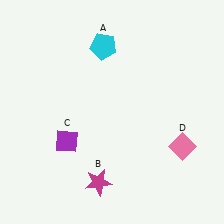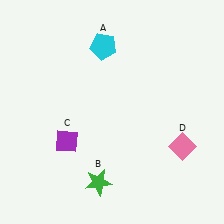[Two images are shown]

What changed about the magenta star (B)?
In Image 1, B is magenta. In Image 2, it changed to green.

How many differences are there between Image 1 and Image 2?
There is 1 difference between the two images.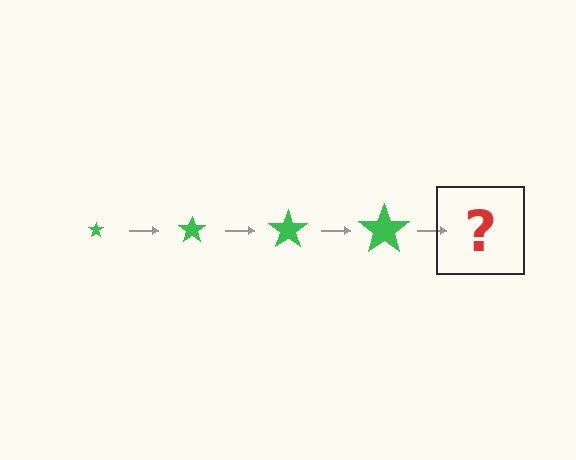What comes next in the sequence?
The next element should be a green star, larger than the previous one.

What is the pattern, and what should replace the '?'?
The pattern is that the star gets progressively larger each step. The '?' should be a green star, larger than the previous one.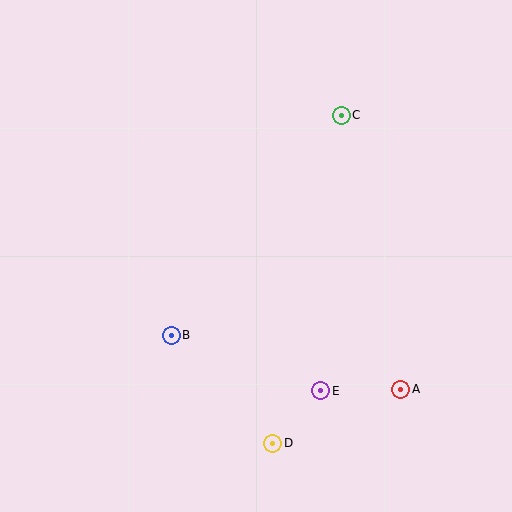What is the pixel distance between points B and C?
The distance between B and C is 278 pixels.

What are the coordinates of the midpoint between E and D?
The midpoint between E and D is at (297, 417).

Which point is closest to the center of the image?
Point B at (171, 335) is closest to the center.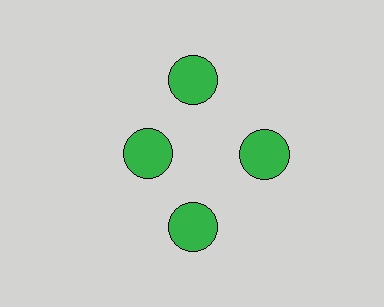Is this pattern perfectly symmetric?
No. The 4 green circles are arranged in a ring, but one element near the 9 o'clock position is pulled inward toward the center, breaking the 4-fold rotational symmetry.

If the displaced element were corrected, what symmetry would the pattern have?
It would have 4-fold rotational symmetry — the pattern would map onto itself every 90 degrees.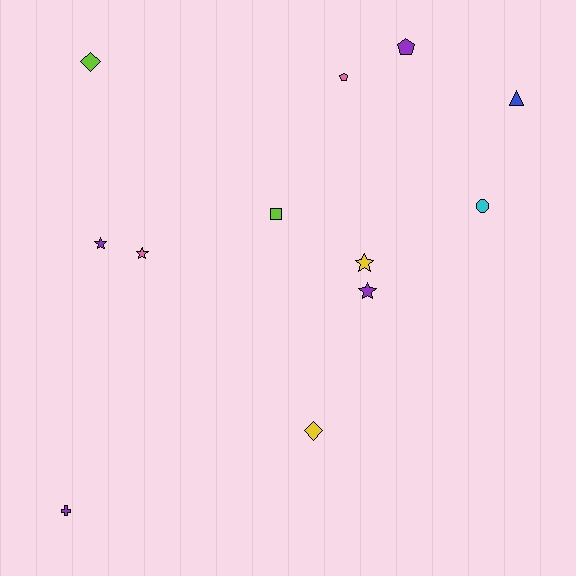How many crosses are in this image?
There is 1 cross.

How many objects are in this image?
There are 12 objects.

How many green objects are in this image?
There are no green objects.